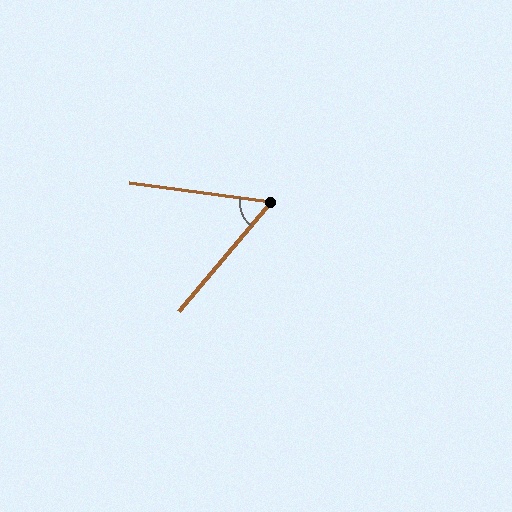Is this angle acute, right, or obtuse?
It is acute.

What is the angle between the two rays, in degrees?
Approximately 58 degrees.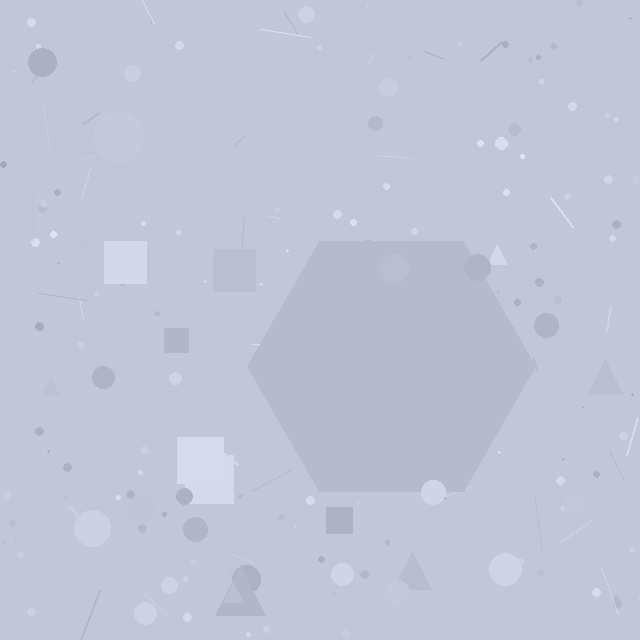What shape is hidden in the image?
A hexagon is hidden in the image.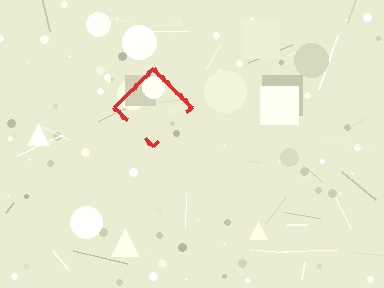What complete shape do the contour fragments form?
The contour fragments form a diamond.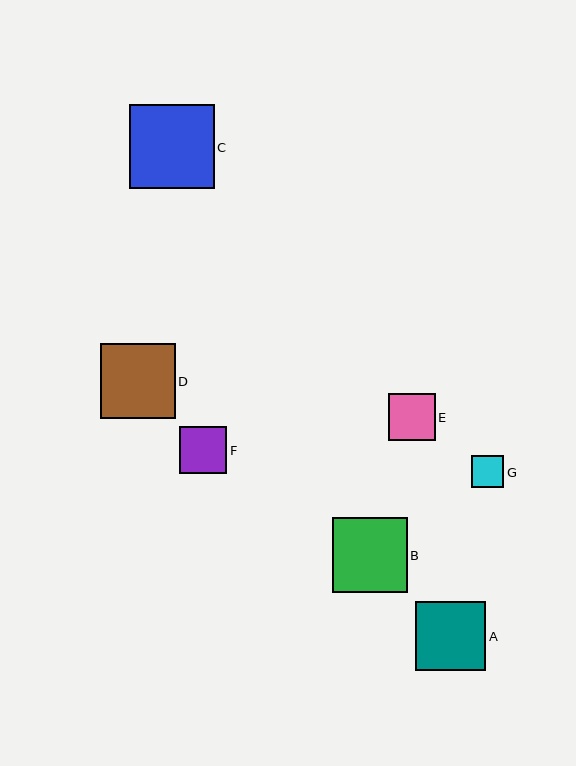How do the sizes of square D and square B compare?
Square D and square B are approximately the same size.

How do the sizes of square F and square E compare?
Square F and square E are approximately the same size.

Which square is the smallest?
Square G is the smallest with a size of approximately 32 pixels.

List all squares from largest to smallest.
From largest to smallest: C, D, B, A, F, E, G.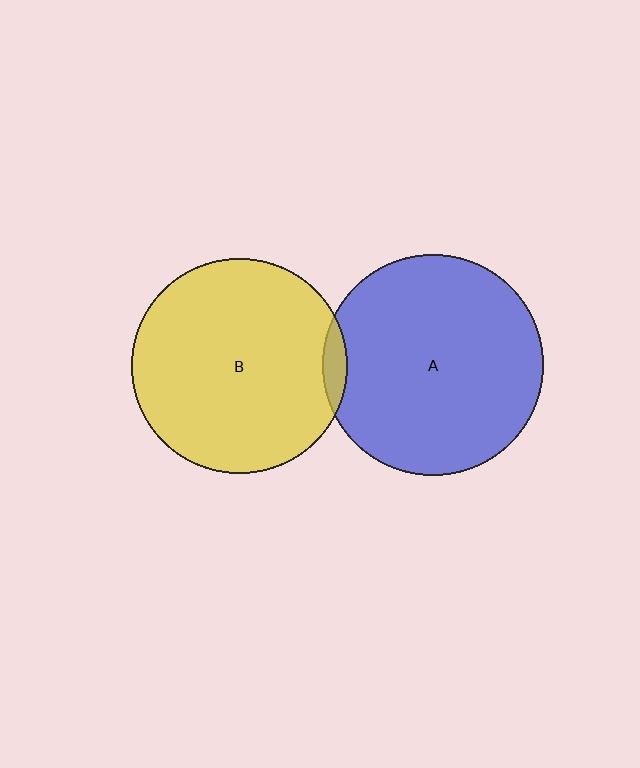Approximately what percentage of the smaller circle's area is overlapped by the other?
Approximately 5%.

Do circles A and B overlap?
Yes.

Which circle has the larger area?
Circle A (blue).